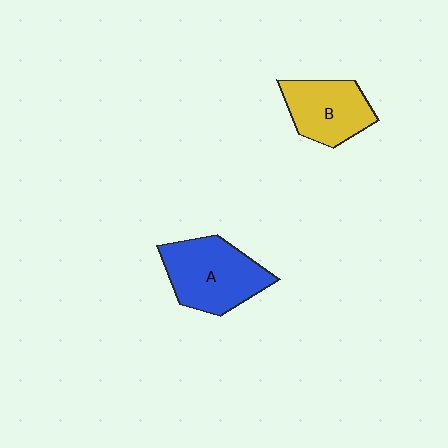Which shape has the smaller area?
Shape B (yellow).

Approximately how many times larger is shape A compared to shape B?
Approximately 1.3 times.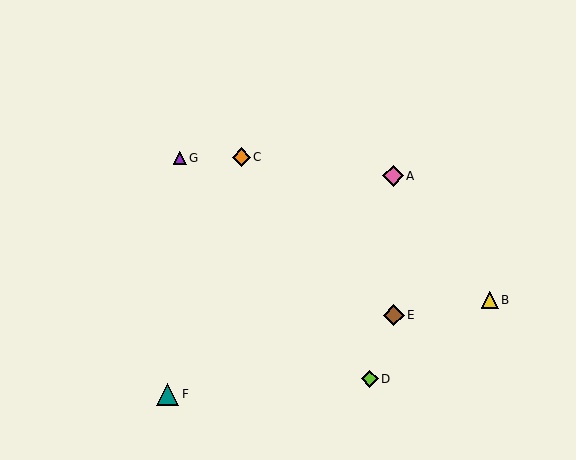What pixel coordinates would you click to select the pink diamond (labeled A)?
Click at (393, 176) to select the pink diamond A.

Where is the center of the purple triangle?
The center of the purple triangle is at (180, 158).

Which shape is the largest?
The teal triangle (labeled F) is the largest.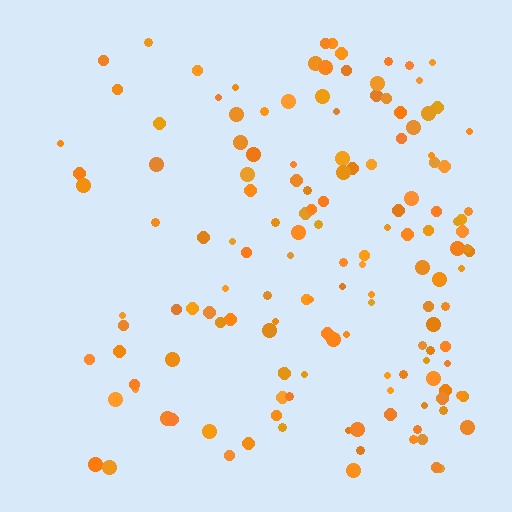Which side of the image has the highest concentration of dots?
The right.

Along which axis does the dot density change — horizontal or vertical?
Horizontal.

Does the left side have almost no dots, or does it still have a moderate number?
Still a moderate number, just noticeably fewer than the right.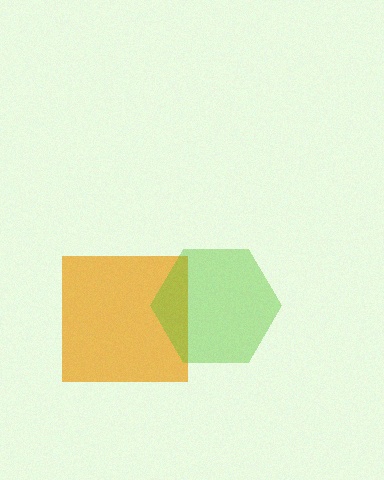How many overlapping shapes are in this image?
There are 2 overlapping shapes in the image.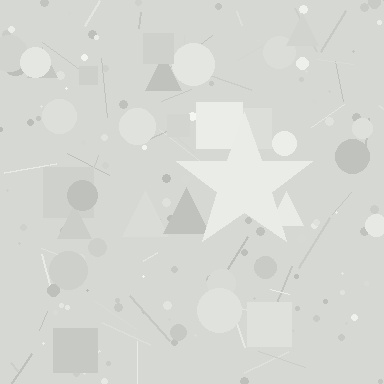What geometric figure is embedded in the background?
A star is embedded in the background.